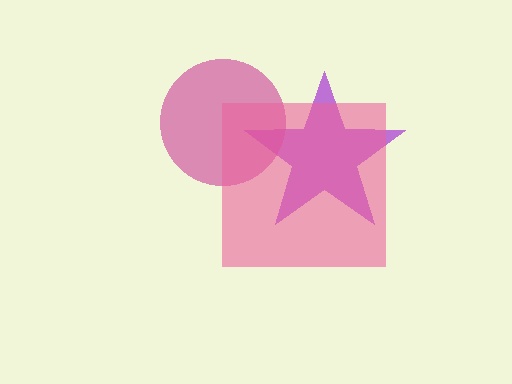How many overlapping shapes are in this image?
There are 3 overlapping shapes in the image.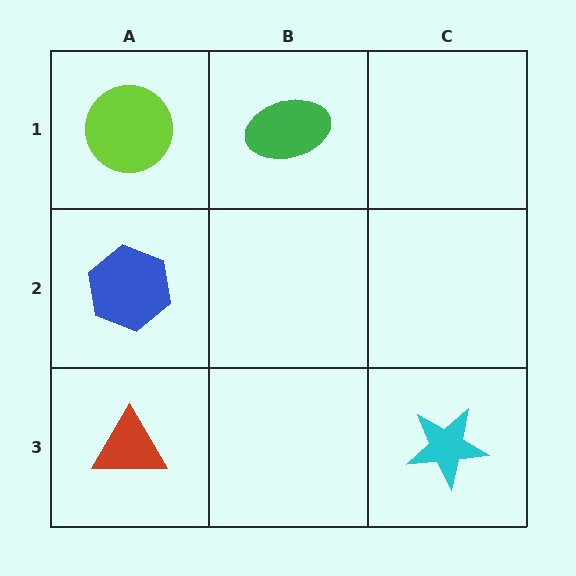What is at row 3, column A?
A red triangle.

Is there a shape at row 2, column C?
No, that cell is empty.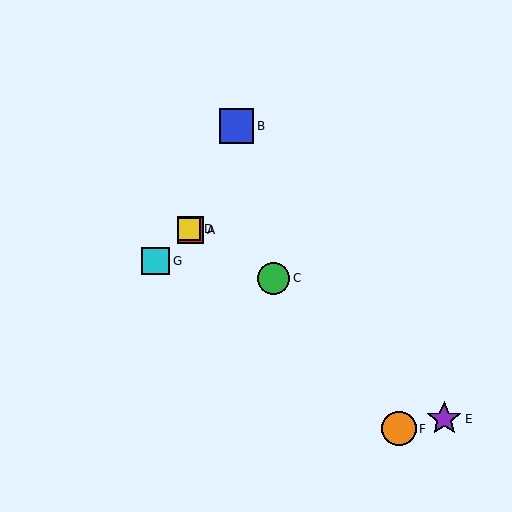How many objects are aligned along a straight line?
3 objects (A, C, D) are aligned along a straight line.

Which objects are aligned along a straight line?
Objects A, C, D are aligned along a straight line.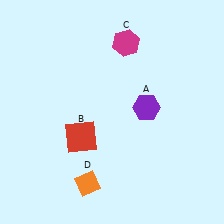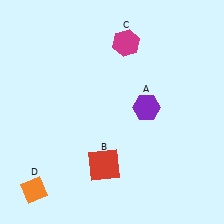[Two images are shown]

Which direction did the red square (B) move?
The red square (B) moved down.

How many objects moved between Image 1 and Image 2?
2 objects moved between the two images.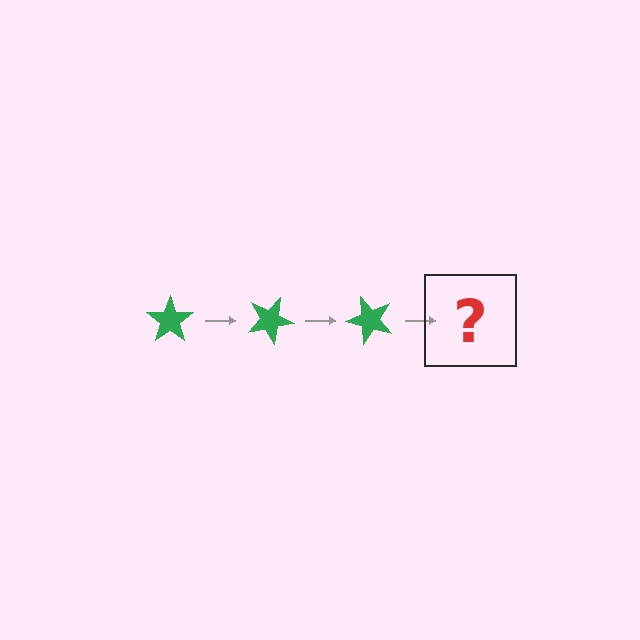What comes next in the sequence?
The next element should be a green star rotated 75 degrees.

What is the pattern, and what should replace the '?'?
The pattern is that the star rotates 25 degrees each step. The '?' should be a green star rotated 75 degrees.